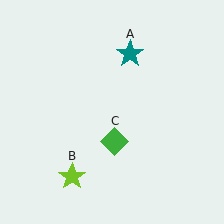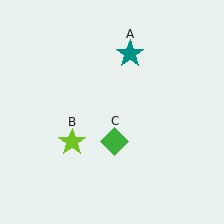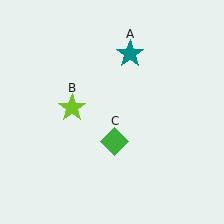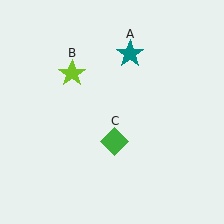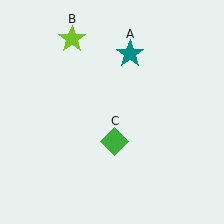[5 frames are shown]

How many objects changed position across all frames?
1 object changed position: lime star (object B).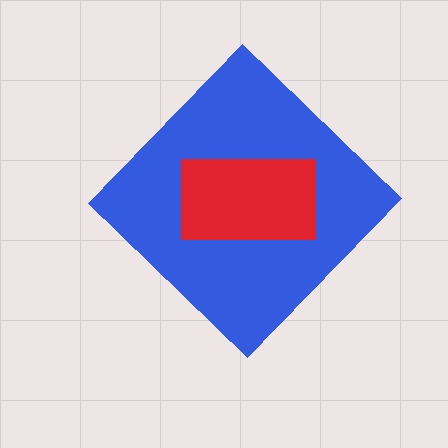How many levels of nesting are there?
2.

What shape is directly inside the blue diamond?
The red rectangle.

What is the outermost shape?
The blue diamond.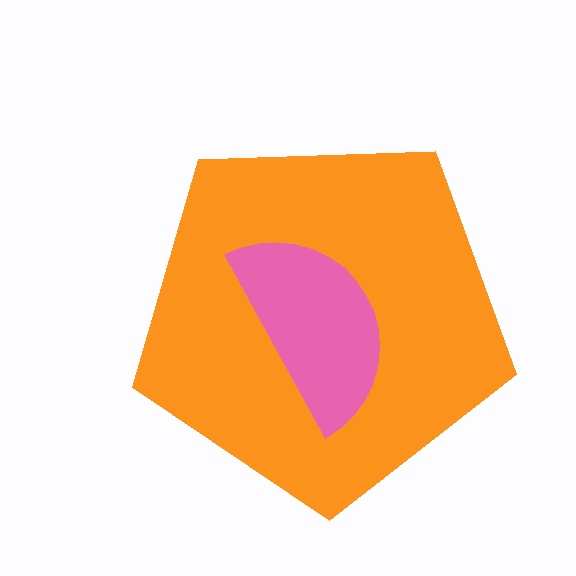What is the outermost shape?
The orange pentagon.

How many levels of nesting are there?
2.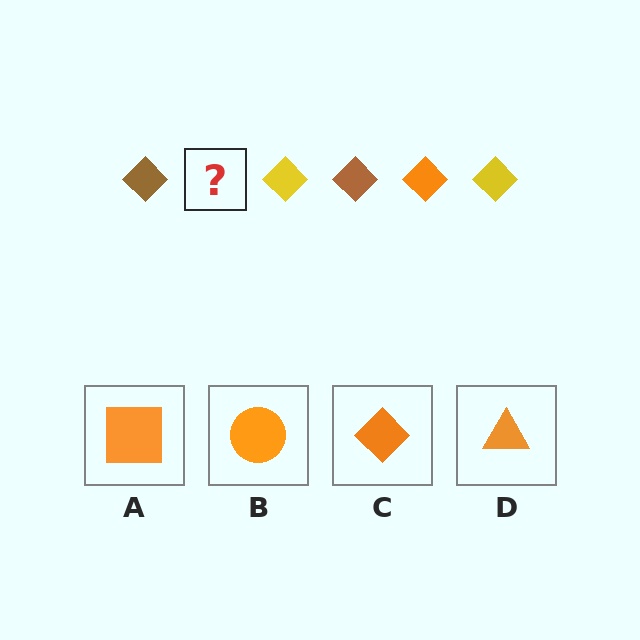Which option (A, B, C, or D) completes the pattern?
C.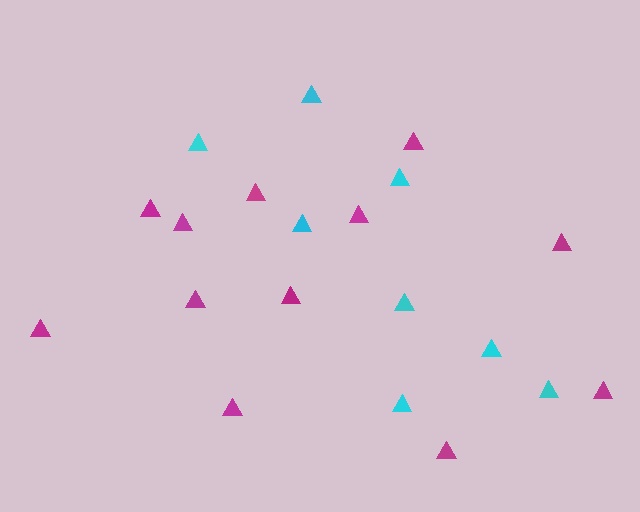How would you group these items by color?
There are 2 groups: one group of magenta triangles (12) and one group of cyan triangles (8).